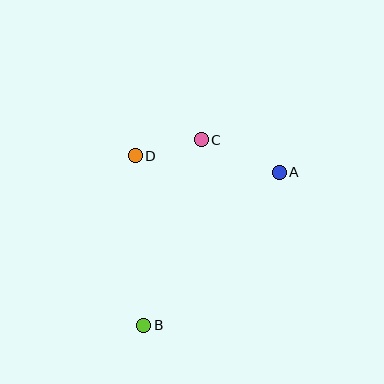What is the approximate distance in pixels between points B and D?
The distance between B and D is approximately 170 pixels.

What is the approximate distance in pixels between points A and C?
The distance between A and C is approximately 84 pixels.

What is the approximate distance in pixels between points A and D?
The distance between A and D is approximately 145 pixels.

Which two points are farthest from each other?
Points A and B are farthest from each other.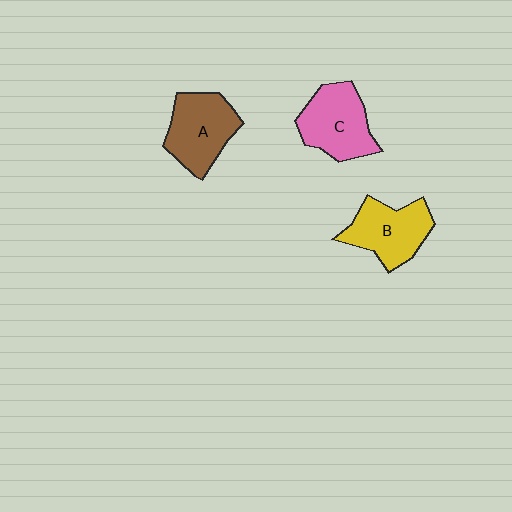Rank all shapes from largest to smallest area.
From largest to smallest: C (pink), A (brown), B (yellow).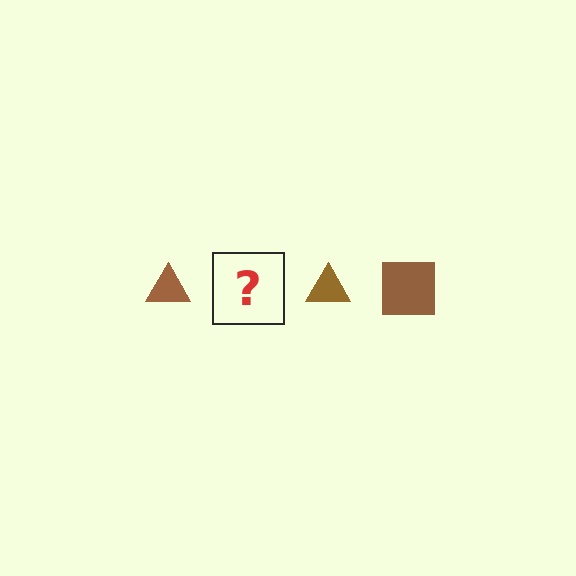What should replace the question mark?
The question mark should be replaced with a brown square.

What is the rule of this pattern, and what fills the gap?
The rule is that the pattern cycles through triangle, square shapes in brown. The gap should be filled with a brown square.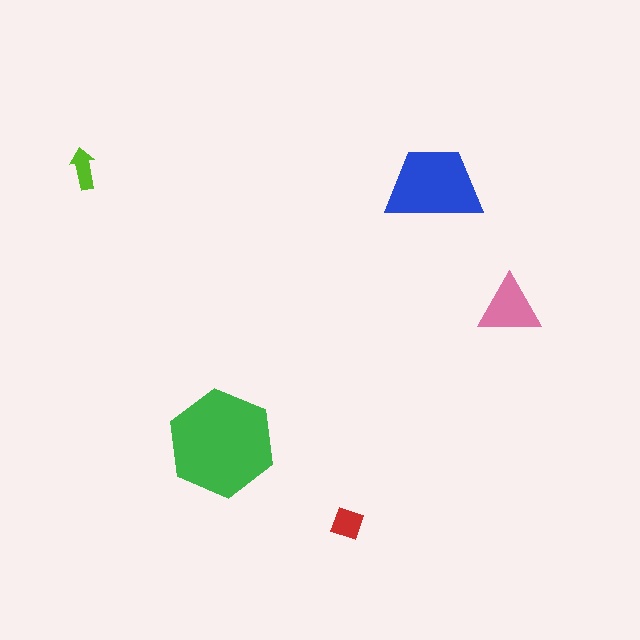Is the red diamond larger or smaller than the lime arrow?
Larger.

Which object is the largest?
The green hexagon.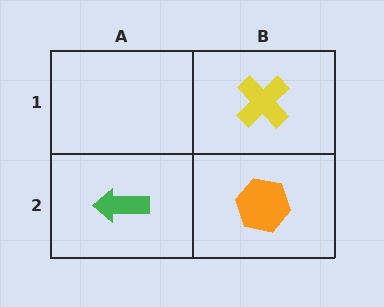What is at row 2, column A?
A green arrow.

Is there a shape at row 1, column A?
No, that cell is empty.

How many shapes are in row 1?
1 shape.